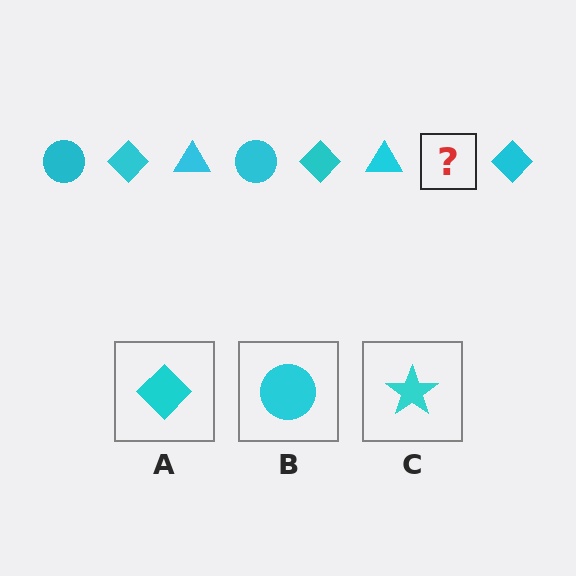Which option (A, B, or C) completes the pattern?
B.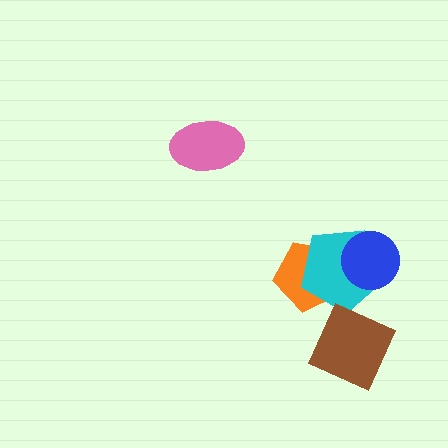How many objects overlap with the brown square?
0 objects overlap with the brown square.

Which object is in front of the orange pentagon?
The cyan pentagon is in front of the orange pentagon.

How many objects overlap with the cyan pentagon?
2 objects overlap with the cyan pentagon.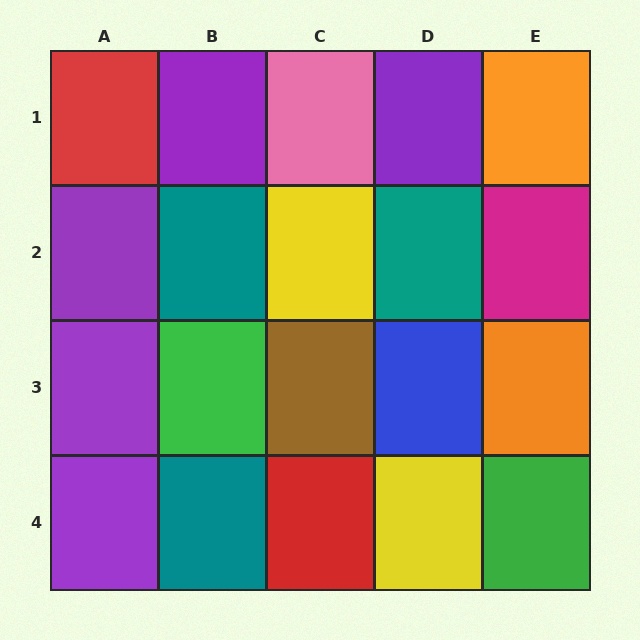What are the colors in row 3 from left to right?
Purple, green, brown, blue, orange.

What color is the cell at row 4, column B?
Teal.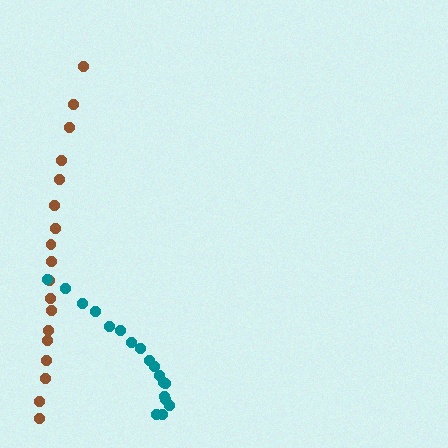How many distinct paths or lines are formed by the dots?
There are 2 distinct paths.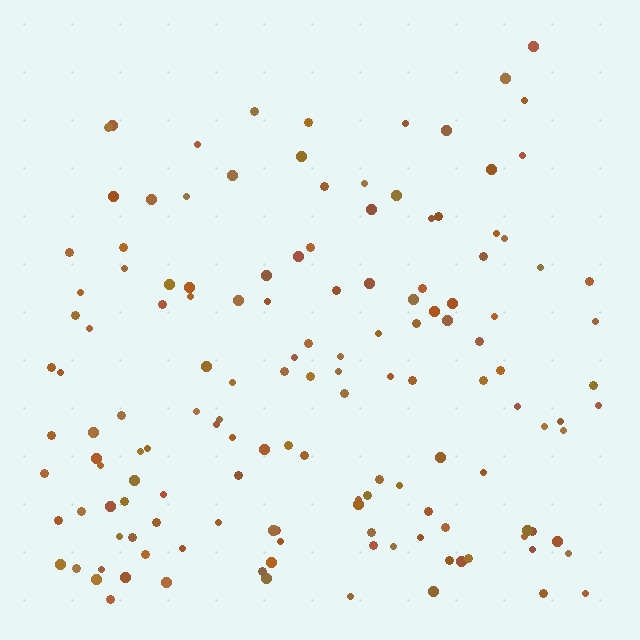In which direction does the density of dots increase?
From top to bottom, with the bottom side densest.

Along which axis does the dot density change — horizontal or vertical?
Vertical.